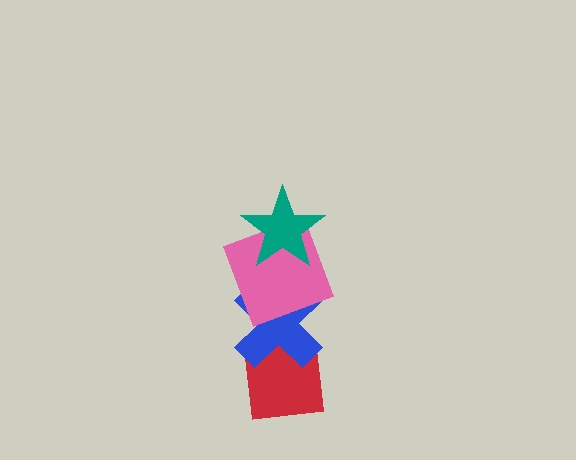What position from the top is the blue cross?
The blue cross is 3rd from the top.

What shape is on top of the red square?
The blue cross is on top of the red square.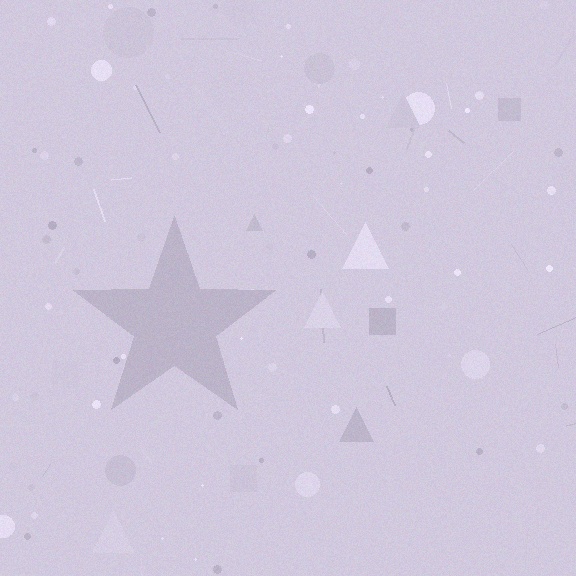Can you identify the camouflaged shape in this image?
The camouflaged shape is a star.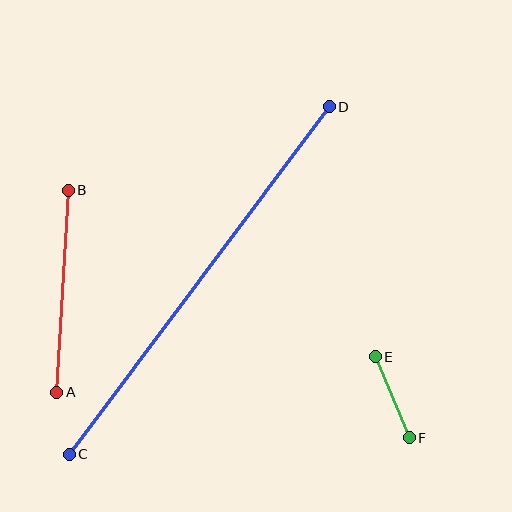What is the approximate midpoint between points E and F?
The midpoint is at approximately (392, 397) pixels.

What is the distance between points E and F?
The distance is approximately 88 pixels.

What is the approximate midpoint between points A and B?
The midpoint is at approximately (62, 291) pixels.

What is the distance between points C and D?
The distance is approximately 434 pixels.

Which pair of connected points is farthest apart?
Points C and D are farthest apart.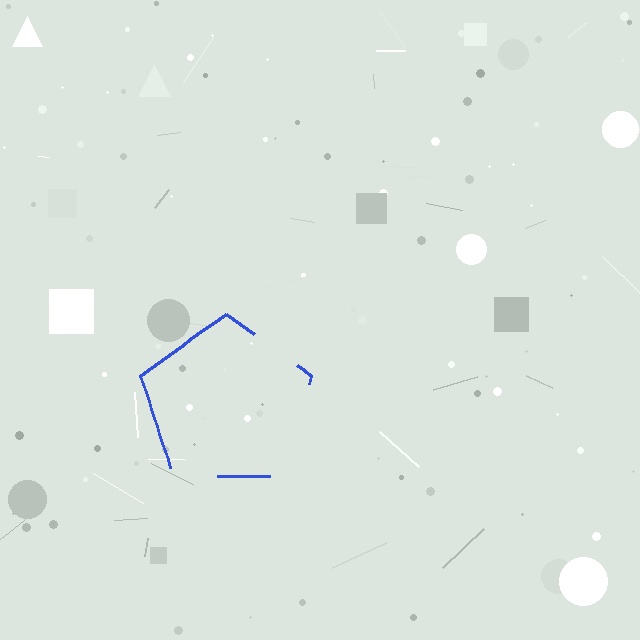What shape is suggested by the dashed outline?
The dashed outline suggests a pentagon.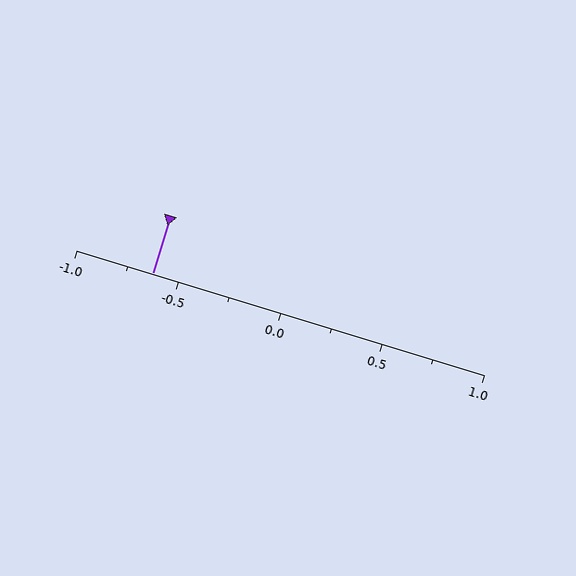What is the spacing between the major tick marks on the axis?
The major ticks are spaced 0.5 apart.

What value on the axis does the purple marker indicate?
The marker indicates approximately -0.62.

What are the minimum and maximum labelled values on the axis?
The axis runs from -1.0 to 1.0.